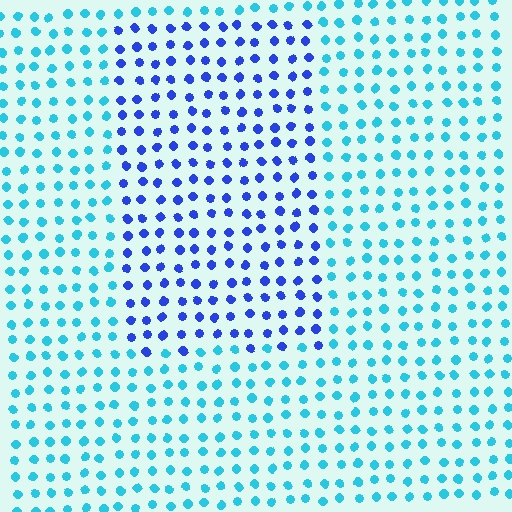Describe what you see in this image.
The image is filled with small cyan elements in a uniform arrangement. A rectangle-shaped region is visible where the elements are tinted to a slightly different hue, forming a subtle color boundary.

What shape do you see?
I see a rectangle.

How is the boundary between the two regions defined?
The boundary is defined purely by a slight shift in hue (about 44 degrees). Spacing, size, and orientation are identical on both sides.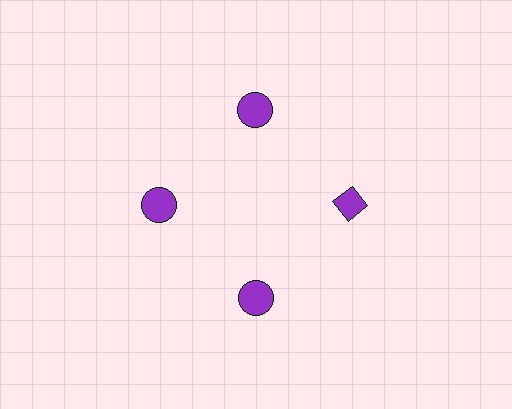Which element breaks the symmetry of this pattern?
The purple diamond at roughly the 3 o'clock position breaks the symmetry. All other shapes are purple circles.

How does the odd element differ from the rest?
It has a different shape: diamond instead of circle.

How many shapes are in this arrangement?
There are 4 shapes arranged in a ring pattern.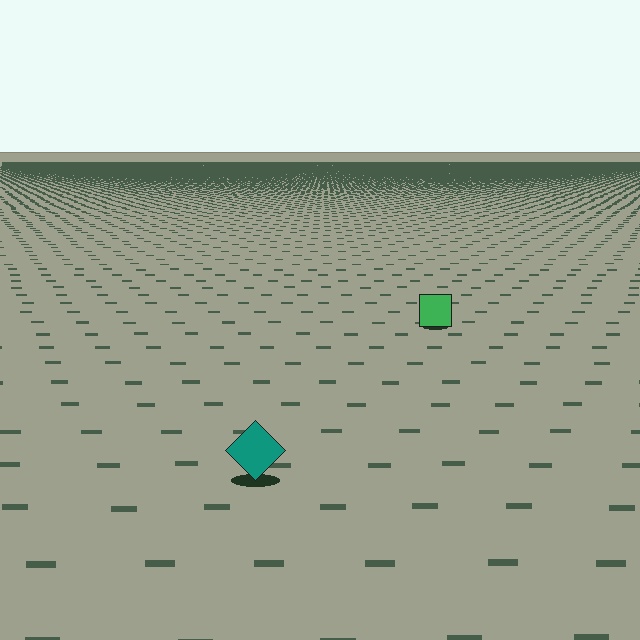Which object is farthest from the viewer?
The green square is farthest from the viewer. It appears smaller and the ground texture around it is denser.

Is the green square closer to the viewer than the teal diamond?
No. The teal diamond is closer — you can tell from the texture gradient: the ground texture is coarser near it.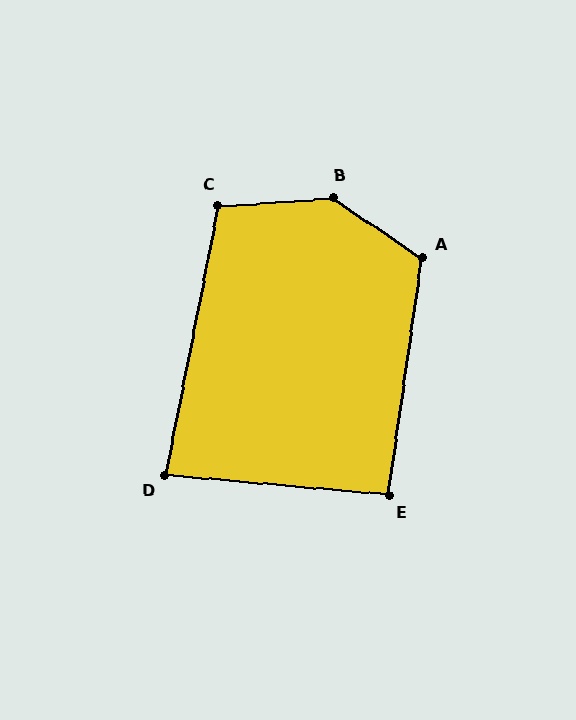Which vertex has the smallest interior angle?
D, at approximately 84 degrees.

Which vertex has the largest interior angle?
B, at approximately 141 degrees.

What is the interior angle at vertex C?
Approximately 106 degrees (obtuse).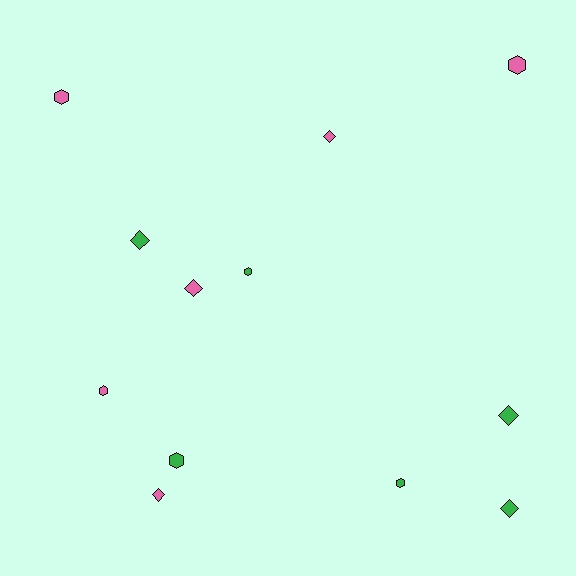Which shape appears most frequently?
Diamond, with 6 objects.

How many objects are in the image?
There are 12 objects.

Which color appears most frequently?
Pink, with 6 objects.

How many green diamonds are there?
There are 3 green diamonds.